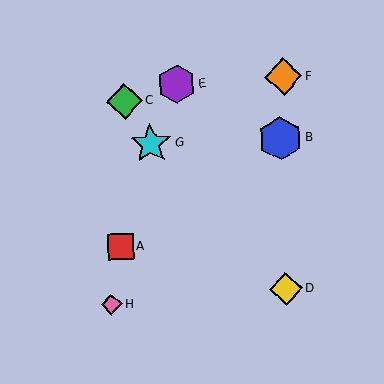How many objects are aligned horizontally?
2 objects (B, G) are aligned horizontally.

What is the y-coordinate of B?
Object B is at y≈138.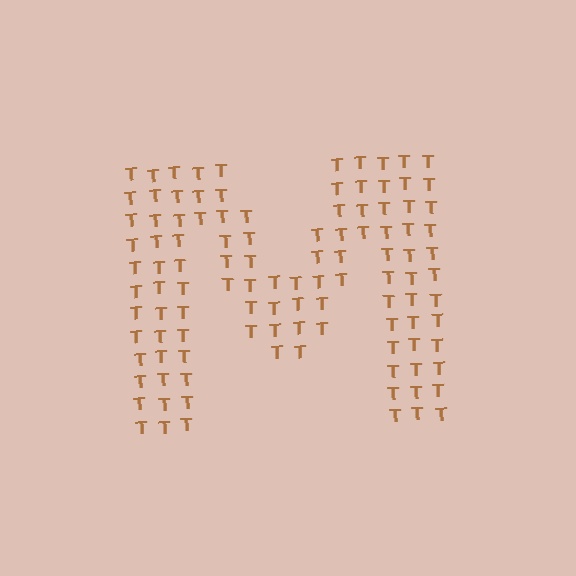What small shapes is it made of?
It is made of small letter T's.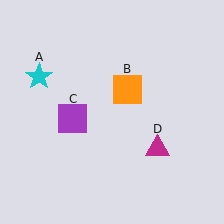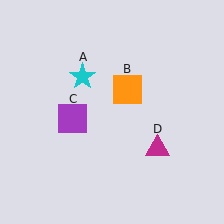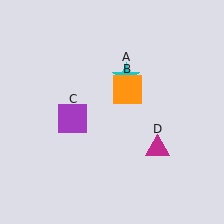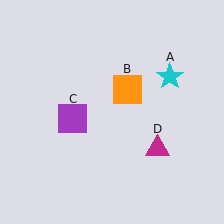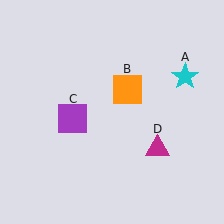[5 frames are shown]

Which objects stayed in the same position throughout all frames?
Orange square (object B) and purple square (object C) and magenta triangle (object D) remained stationary.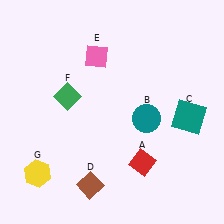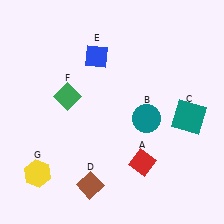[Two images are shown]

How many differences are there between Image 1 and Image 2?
There is 1 difference between the two images.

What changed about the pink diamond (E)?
In Image 1, E is pink. In Image 2, it changed to blue.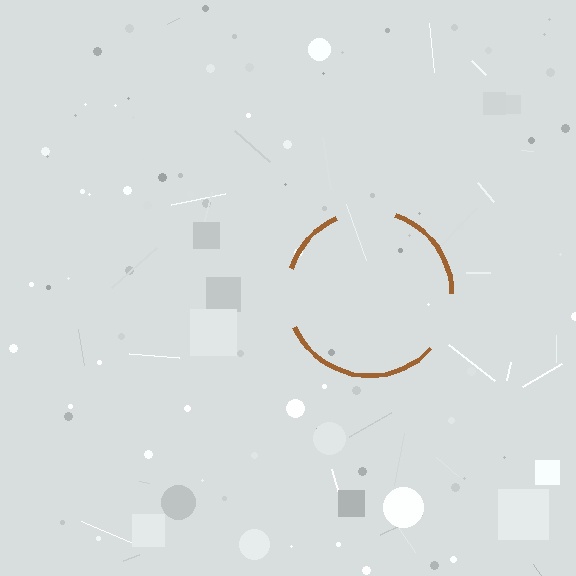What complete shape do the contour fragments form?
The contour fragments form a circle.